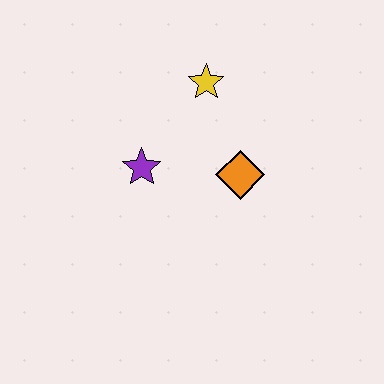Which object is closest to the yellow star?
The orange diamond is closest to the yellow star.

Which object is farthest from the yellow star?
The purple star is farthest from the yellow star.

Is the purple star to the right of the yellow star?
No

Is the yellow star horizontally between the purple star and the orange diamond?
Yes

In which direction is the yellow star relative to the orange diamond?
The yellow star is above the orange diamond.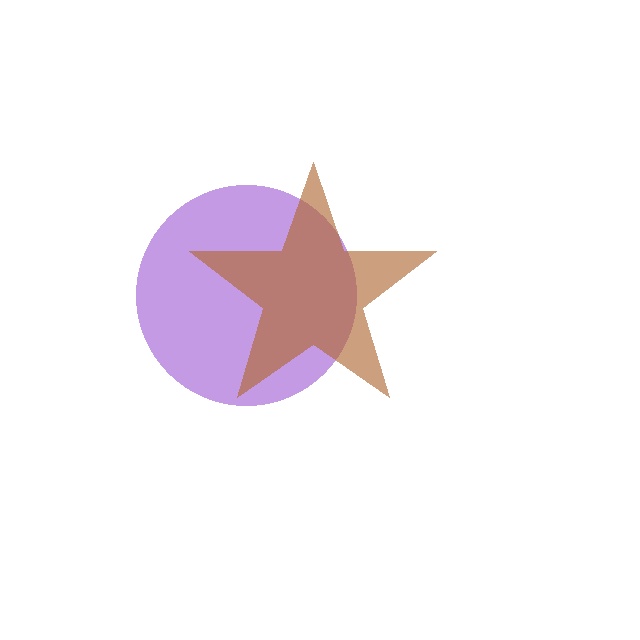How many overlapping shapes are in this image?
There are 2 overlapping shapes in the image.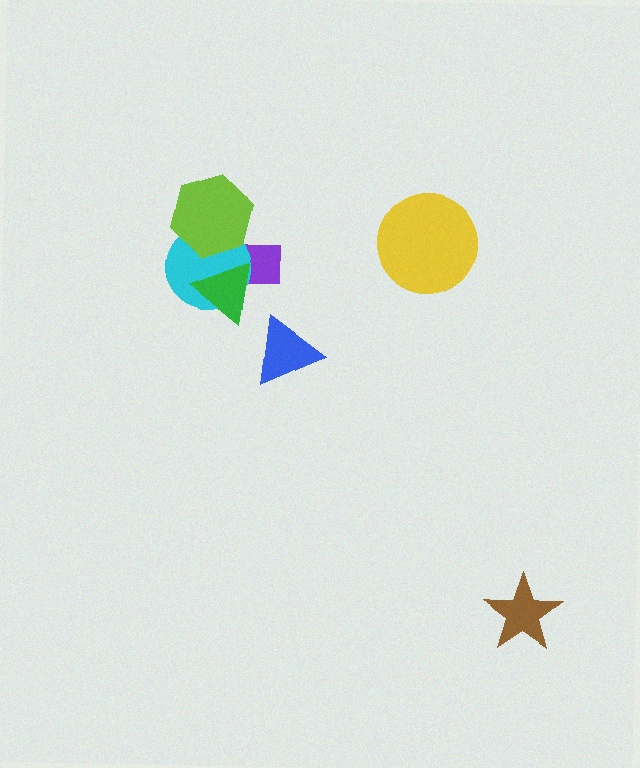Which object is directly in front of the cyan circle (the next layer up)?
The green triangle is directly in front of the cyan circle.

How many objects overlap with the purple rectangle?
3 objects overlap with the purple rectangle.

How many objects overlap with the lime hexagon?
2 objects overlap with the lime hexagon.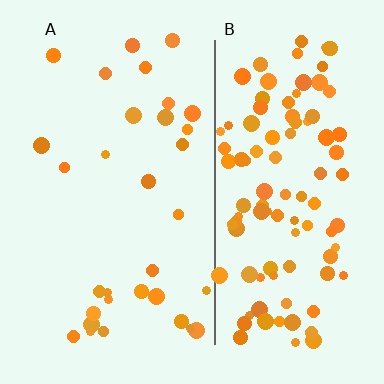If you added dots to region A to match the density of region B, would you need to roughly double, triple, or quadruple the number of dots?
Approximately triple.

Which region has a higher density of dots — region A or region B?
B (the right).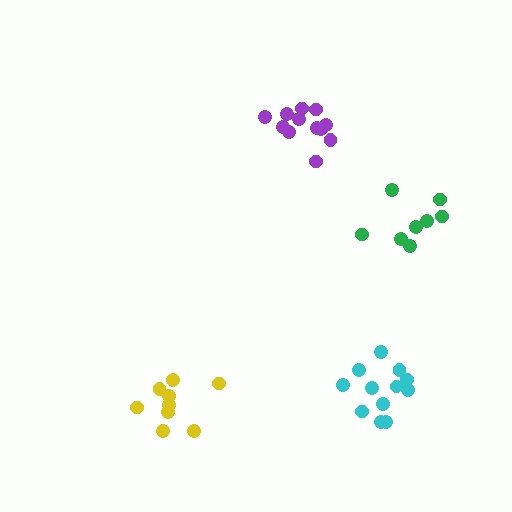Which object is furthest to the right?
The green cluster is rightmost.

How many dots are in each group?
Group 1: 8 dots, Group 2: 12 dots, Group 3: 9 dots, Group 4: 12 dots (41 total).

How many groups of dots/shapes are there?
There are 4 groups.